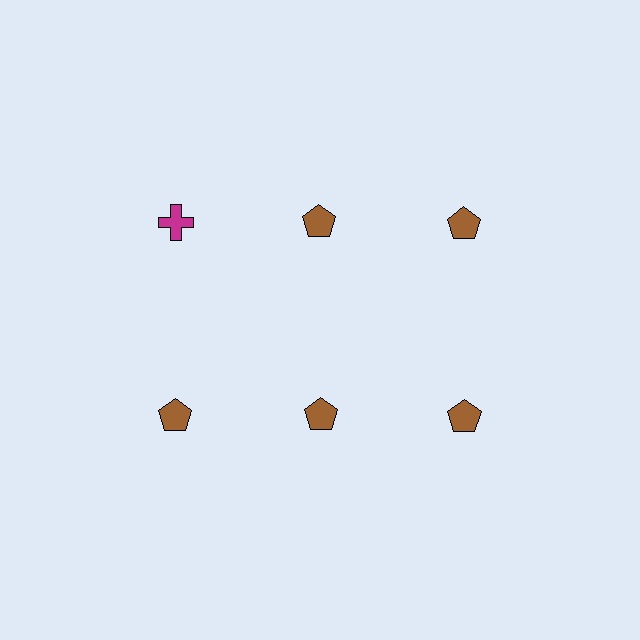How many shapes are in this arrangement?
There are 6 shapes arranged in a grid pattern.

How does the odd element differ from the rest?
It differs in both color (magenta instead of brown) and shape (cross instead of pentagon).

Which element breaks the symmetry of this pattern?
The magenta cross in the top row, leftmost column breaks the symmetry. All other shapes are brown pentagons.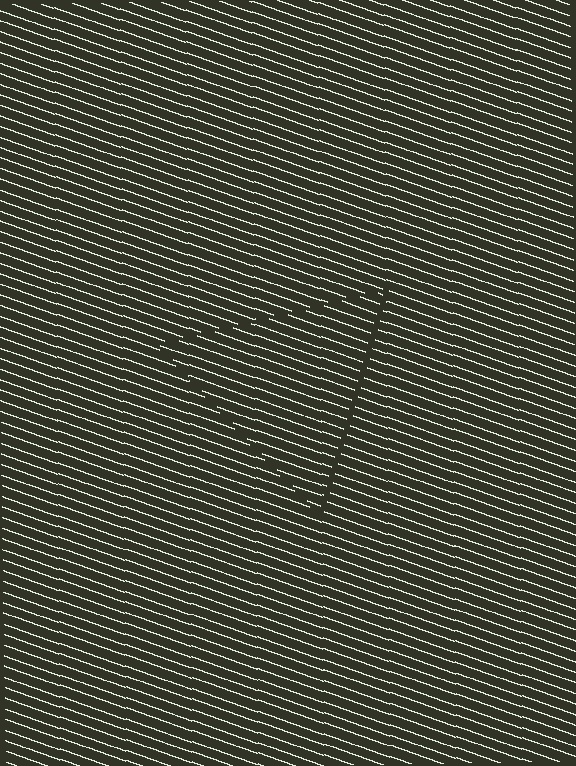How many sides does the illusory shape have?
3 sides — the line-ends trace a triangle.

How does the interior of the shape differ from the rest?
The interior of the shape contains the same grating, shifted by half a period — the contour is defined by the phase discontinuity where line-ends from the inner and outer gratings abut.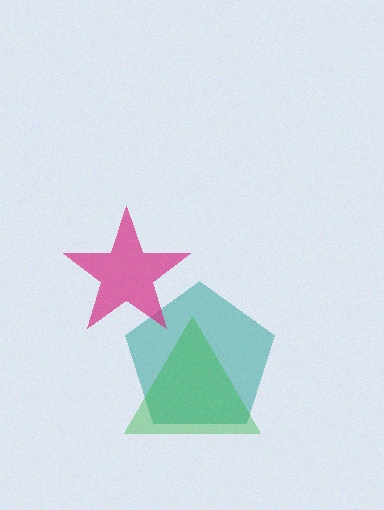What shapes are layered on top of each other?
The layered shapes are: a teal pentagon, a green triangle, a magenta star.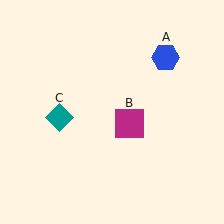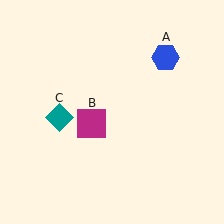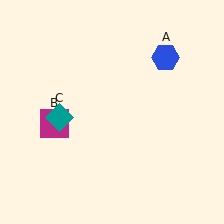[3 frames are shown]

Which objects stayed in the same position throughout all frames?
Blue hexagon (object A) and teal diamond (object C) remained stationary.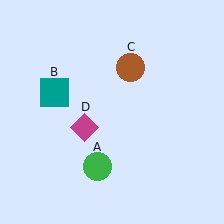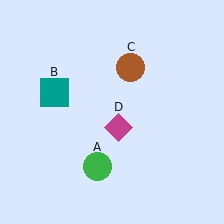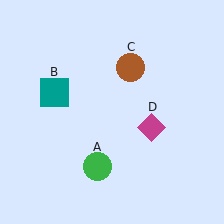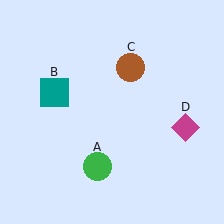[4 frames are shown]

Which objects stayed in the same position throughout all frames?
Green circle (object A) and teal square (object B) and brown circle (object C) remained stationary.